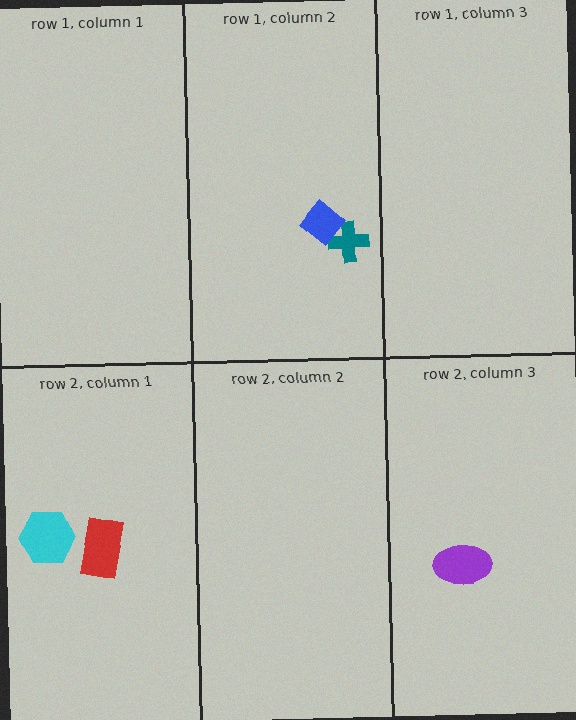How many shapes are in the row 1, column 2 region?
2.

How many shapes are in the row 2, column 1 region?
2.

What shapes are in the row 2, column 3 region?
The purple ellipse.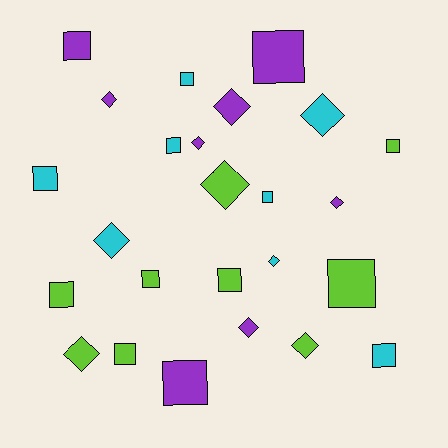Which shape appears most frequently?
Square, with 14 objects.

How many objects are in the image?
There are 25 objects.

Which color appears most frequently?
Lime, with 9 objects.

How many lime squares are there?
There are 6 lime squares.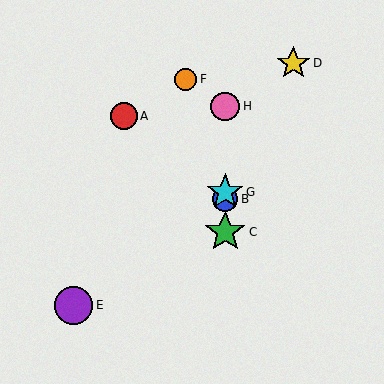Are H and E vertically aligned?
No, H is at x≈225 and E is at x≈74.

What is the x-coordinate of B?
Object B is at x≈225.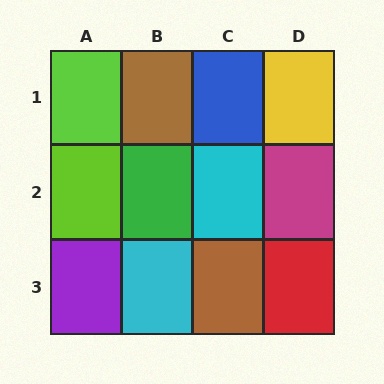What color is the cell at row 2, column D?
Magenta.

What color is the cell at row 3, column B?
Cyan.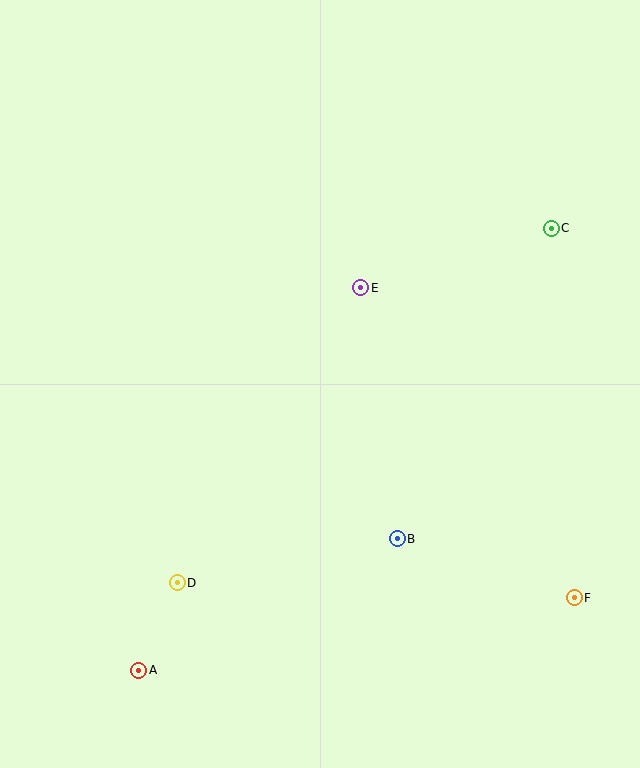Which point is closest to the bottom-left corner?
Point A is closest to the bottom-left corner.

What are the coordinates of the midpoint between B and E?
The midpoint between B and E is at (379, 413).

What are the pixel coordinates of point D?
Point D is at (177, 583).